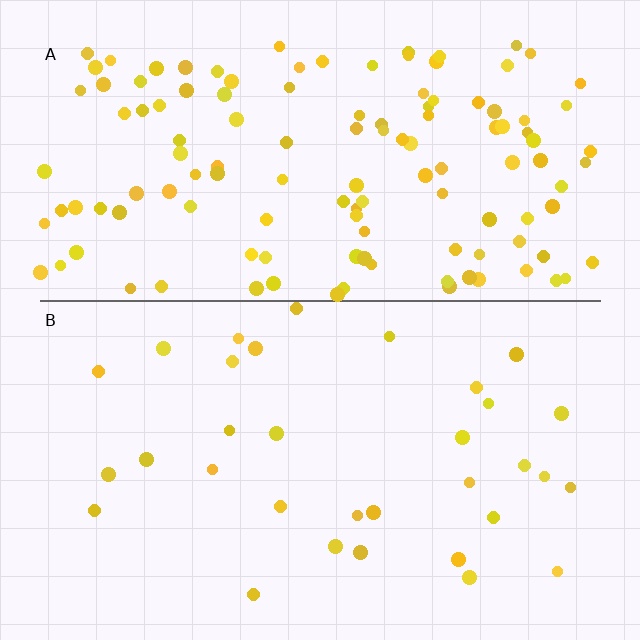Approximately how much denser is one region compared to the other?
Approximately 3.8× — region A over region B.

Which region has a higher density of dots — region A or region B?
A (the top).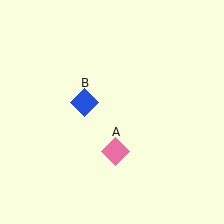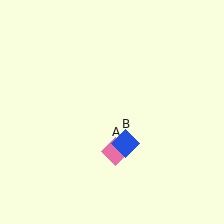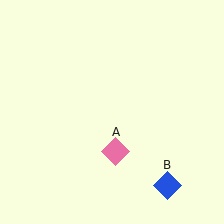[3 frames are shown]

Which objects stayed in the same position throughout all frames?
Pink diamond (object A) remained stationary.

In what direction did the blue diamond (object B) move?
The blue diamond (object B) moved down and to the right.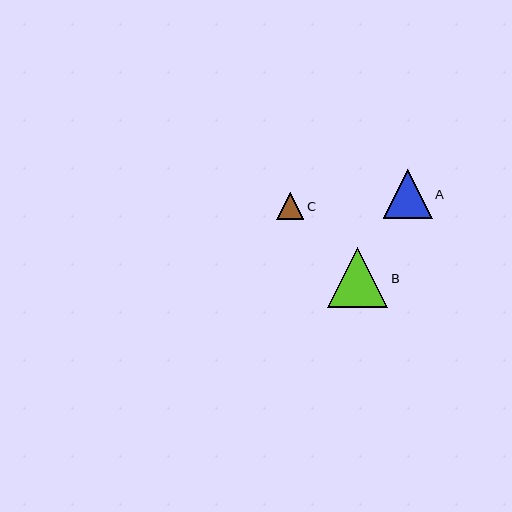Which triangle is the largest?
Triangle B is the largest with a size of approximately 60 pixels.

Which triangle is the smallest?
Triangle C is the smallest with a size of approximately 28 pixels.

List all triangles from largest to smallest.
From largest to smallest: B, A, C.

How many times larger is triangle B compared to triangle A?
Triangle B is approximately 1.2 times the size of triangle A.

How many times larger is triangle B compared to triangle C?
Triangle B is approximately 2.2 times the size of triangle C.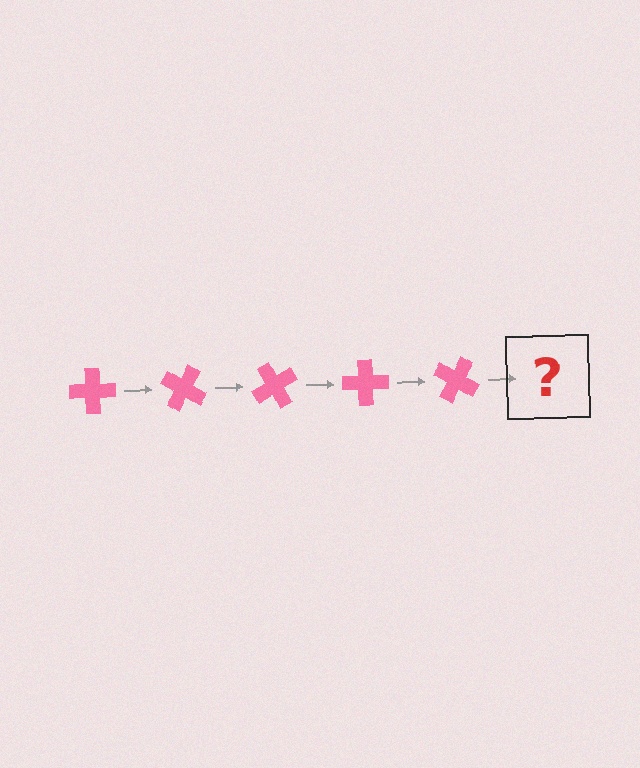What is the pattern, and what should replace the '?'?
The pattern is that the cross rotates 30 degrees each step. The '?' should be a pink cross rotated 150 degrees.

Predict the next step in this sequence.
The next step is a pink cross rotated 150 degrees.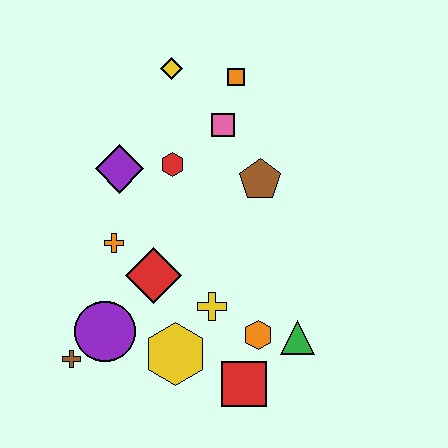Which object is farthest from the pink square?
The brown cross is farthest from the pink square.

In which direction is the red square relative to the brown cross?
The red square is to the right of the brown cross.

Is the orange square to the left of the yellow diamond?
No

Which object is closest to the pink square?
The orange square is closest to the pink square.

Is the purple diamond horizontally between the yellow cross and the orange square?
No